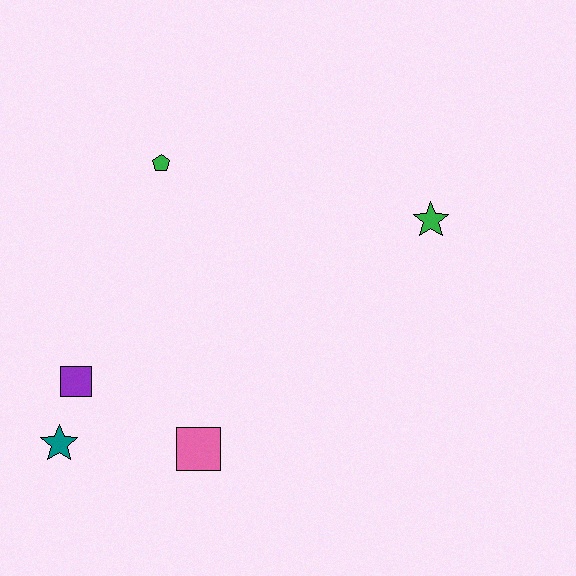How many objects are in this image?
There are 5 objects.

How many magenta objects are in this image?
There are no magenta objects.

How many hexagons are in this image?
There are no hexagons.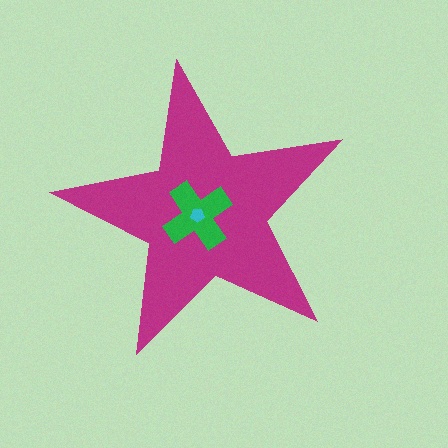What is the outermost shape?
The magenta star.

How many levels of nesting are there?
3.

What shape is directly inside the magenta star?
The green cross.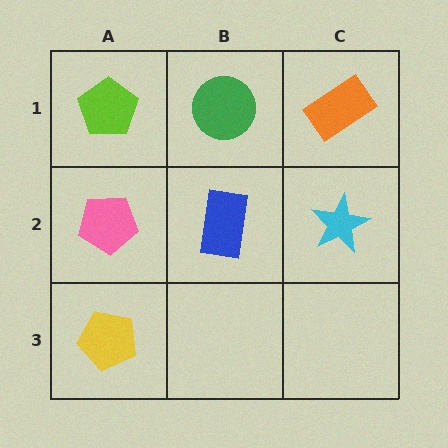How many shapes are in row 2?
3 shapes.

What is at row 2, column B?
A blue rectangle.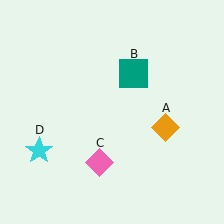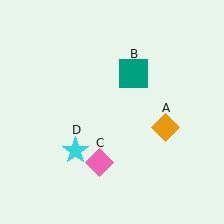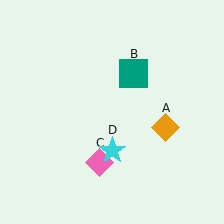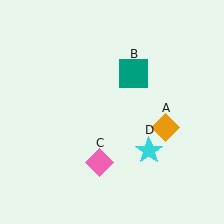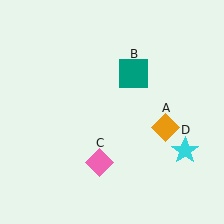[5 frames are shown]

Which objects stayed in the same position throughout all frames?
Orange diamond (object A) and teal square (object B) and pink diamond (object C) remained stationary.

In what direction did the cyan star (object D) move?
The cyan star (object D) moved right.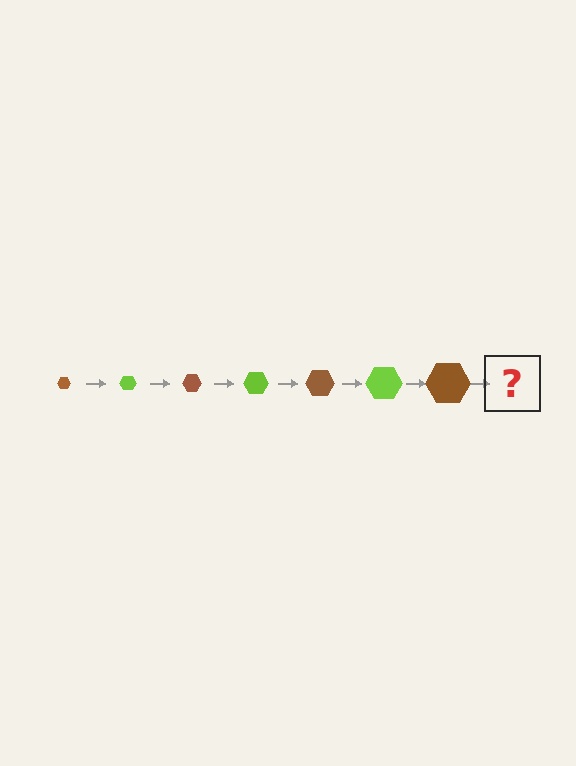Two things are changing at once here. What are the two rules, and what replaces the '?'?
The two rules are that the hexagon grows larger each step and the color cycles through brown and lime. The '?' should be a lime hexagon, larger than the previous one.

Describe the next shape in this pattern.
It should be a lime hexagon, larger than the previous one.